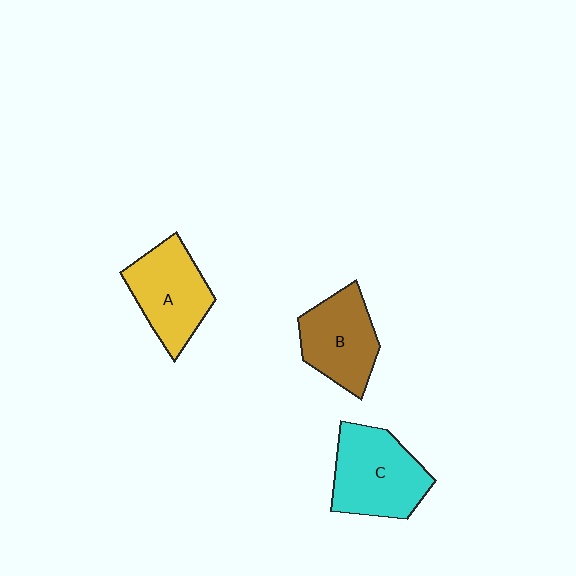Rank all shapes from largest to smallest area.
From largest to smallest: C (cyan), A (yellow), B (brown).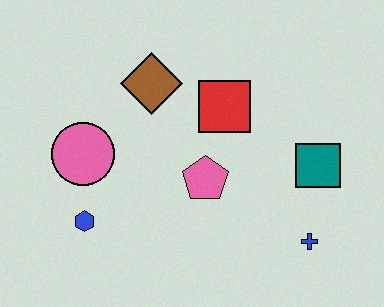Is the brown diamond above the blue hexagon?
Yes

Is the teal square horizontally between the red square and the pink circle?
No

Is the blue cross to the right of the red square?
Yes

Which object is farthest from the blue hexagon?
The teal square is farthest from the blue hexagon.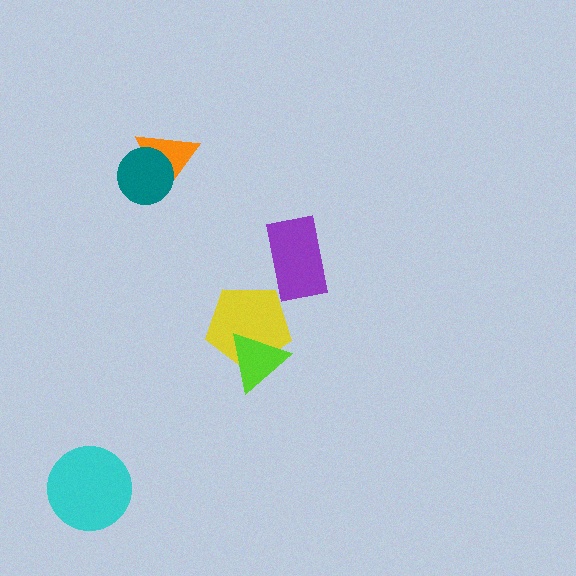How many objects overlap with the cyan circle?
0 objects overlap with the cyan circle.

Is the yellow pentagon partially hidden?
Yes, it is partially covered by another shape.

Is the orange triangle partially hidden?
Yes, it is partially covered by another shape.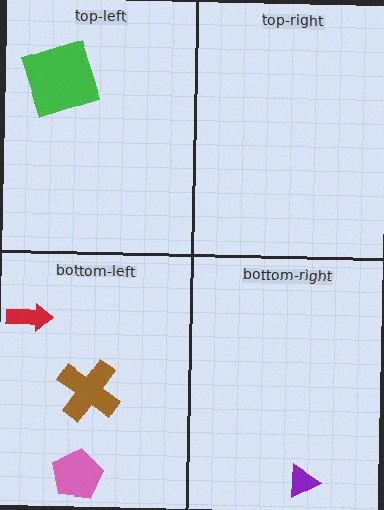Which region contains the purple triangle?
The bottom-right region.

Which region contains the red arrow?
The bottom-left region.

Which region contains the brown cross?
The bottom-left region.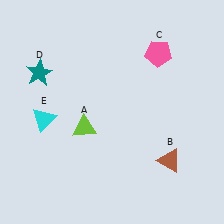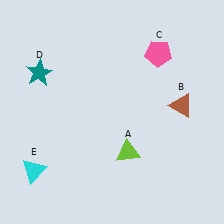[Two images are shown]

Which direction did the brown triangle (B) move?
The brown triangle (B) moved up.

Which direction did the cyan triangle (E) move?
The cyan triangle (E) moved down.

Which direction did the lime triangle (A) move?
The lime triangle (A) moved right.